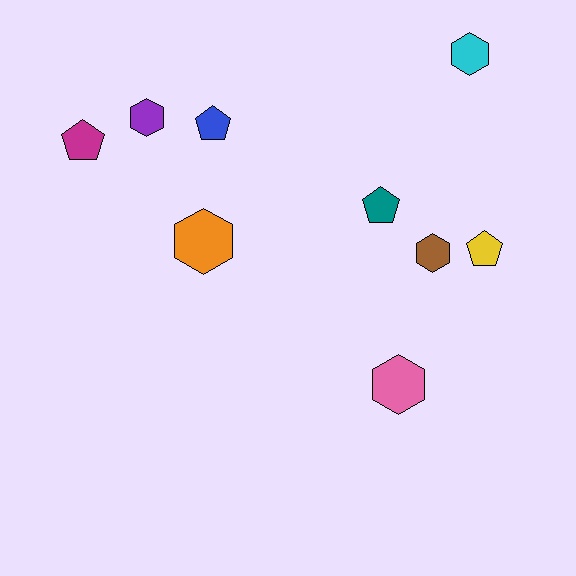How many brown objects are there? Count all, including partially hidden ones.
There is 1 brown object.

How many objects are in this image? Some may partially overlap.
There are 9 objects.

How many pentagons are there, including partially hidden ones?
There are 4 pentagons.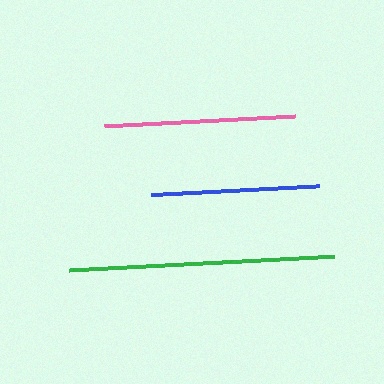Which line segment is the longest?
The green line is the longest at approximately 265 pixels.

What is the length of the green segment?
The green segment is approximately 265 pixels long.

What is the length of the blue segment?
The blue segment is approximately 168 pixels long.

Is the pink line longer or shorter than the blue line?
The pink line is longer than the blue line.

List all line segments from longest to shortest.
From longest to shortest: green, pink, blue.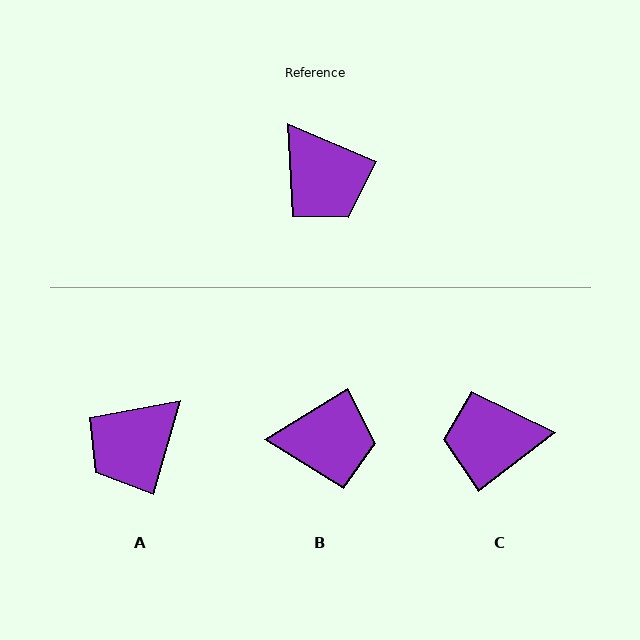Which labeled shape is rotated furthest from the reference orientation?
C, about 119 degrees away.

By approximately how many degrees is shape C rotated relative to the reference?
Approximately 119 degrees clockwise.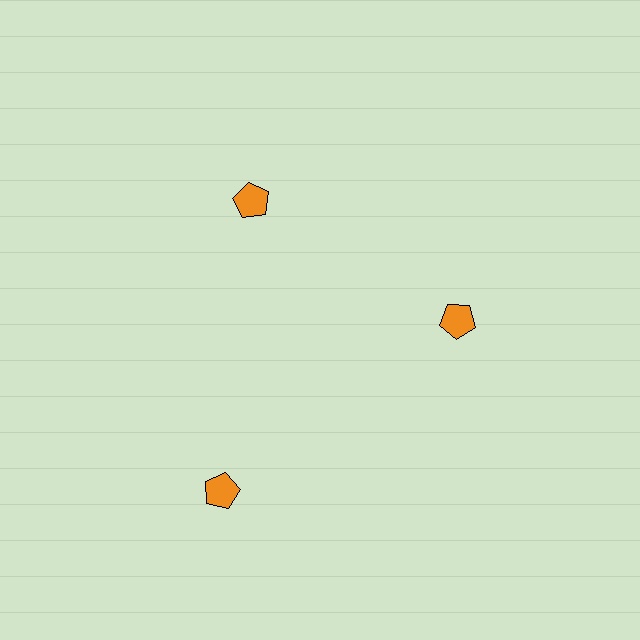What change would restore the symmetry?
The symmetry would be restored by moving it inward, back onto the ring so that all 3 pentagons sit at equal angles and equal distance from the center.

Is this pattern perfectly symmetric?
No. The 3 orange pentagons are arranged in a ring, but one element near the 7 o'clock position is pushed outward from the center, breaking the 3-fold rotational symmetry.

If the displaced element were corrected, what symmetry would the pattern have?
It would have 3-fold rotational symmetry — the pattern would map onto itself every 120 degrees.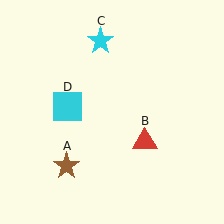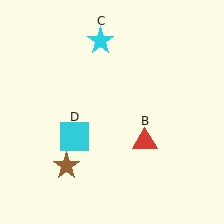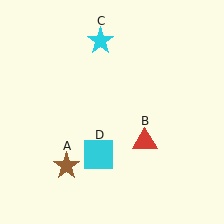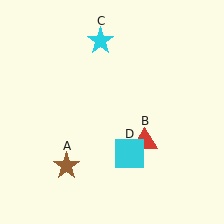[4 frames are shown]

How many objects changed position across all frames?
1 object changed position: cyan square (object D).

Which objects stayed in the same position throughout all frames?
Brown star (object A) and red triangle (object B) and cyan star (object C) remained stationary.